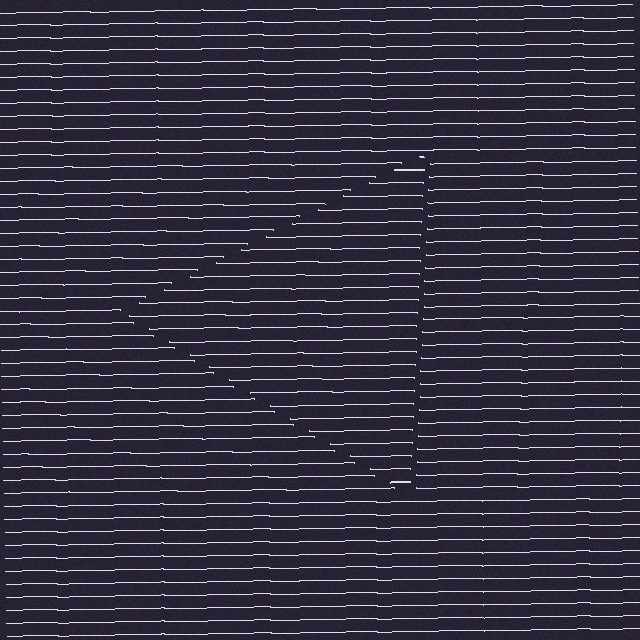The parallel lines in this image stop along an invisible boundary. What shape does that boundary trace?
An illusory triangle. The interior of the shape contains the same grating, shifted by half a period — the contour is defined by the phase discontinuity where line-ends from the inner and outer gratings abut.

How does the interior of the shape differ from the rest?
The interior of the shape contains the same grating, shifted by half a period — the contour is defined by the phase discontinuity where line-ends from the inner and outer gratings abut.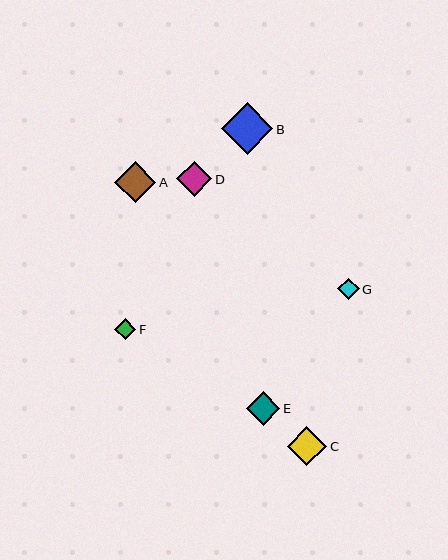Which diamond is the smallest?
Diamond F is the smallest with a size of approximately 21 pixels.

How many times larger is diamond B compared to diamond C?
Diamond B is approximately 1.3 times the size of diamond C.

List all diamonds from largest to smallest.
From largest to smallest: B, A, C, D, E, G, F.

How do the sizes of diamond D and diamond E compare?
Diamond D and diamond E are approximately the same size.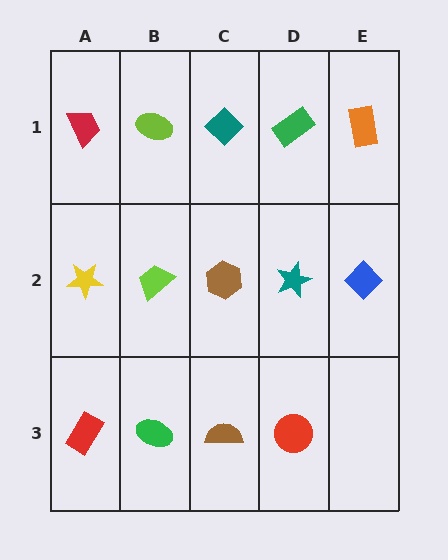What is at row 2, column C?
A brown hexagon.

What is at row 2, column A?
A yellow star.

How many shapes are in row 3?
4 shapes.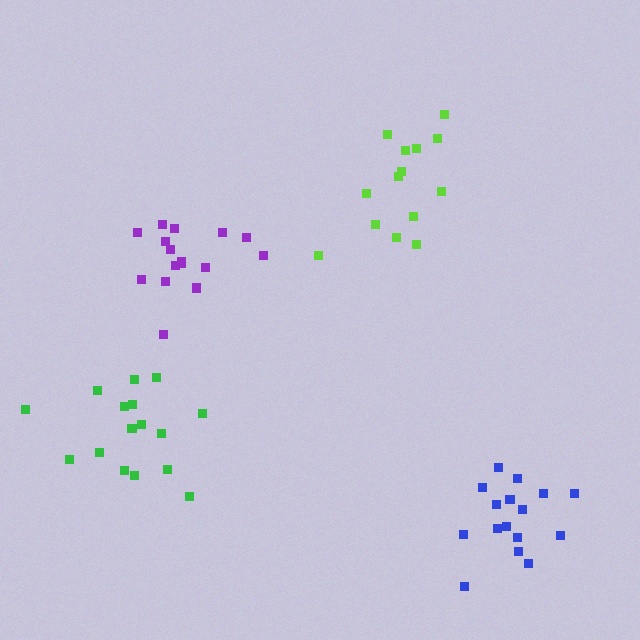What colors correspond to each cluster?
The clusters are colored: purple, green, lime, blue.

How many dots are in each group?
Group 1: 16 dots, Group 2: 16 dots, Group 3: 14 dots, Group 4: 16 dots (62 total).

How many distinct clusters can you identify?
There are 4 distinct clusters.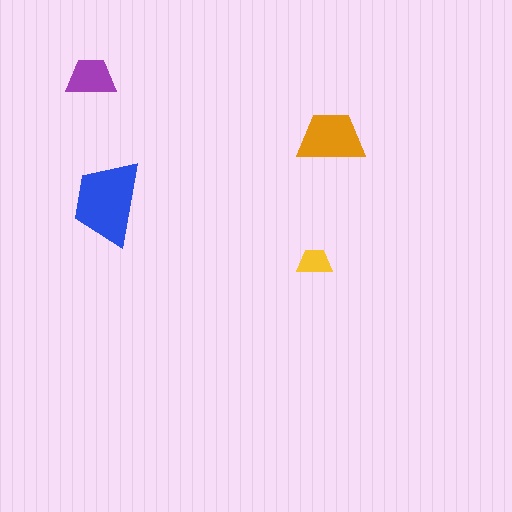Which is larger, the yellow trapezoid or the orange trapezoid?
The orange one.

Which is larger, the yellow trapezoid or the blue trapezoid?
The blue one.